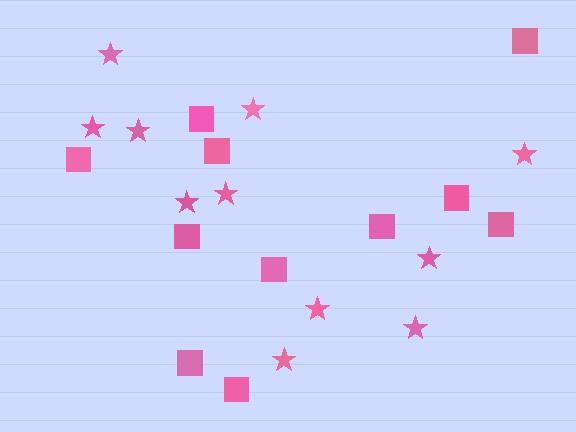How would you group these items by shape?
There are 2 groups: one group of stars (11) and one group of squares (11).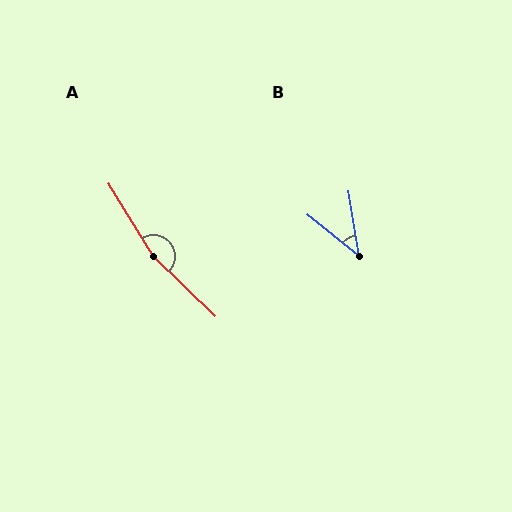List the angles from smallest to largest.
B (42°), A (166°).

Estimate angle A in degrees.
Approximately 166 degrees.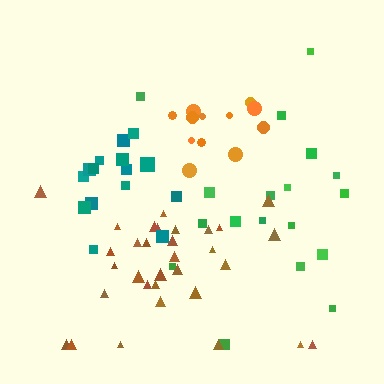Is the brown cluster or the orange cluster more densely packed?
Orange.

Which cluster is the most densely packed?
Orange.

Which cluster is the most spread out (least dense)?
Green.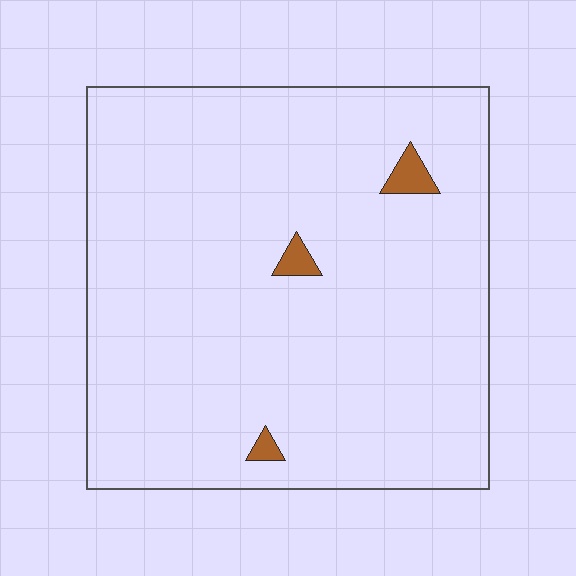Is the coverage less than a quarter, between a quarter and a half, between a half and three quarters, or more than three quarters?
Less than a quarter.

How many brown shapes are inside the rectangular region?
3.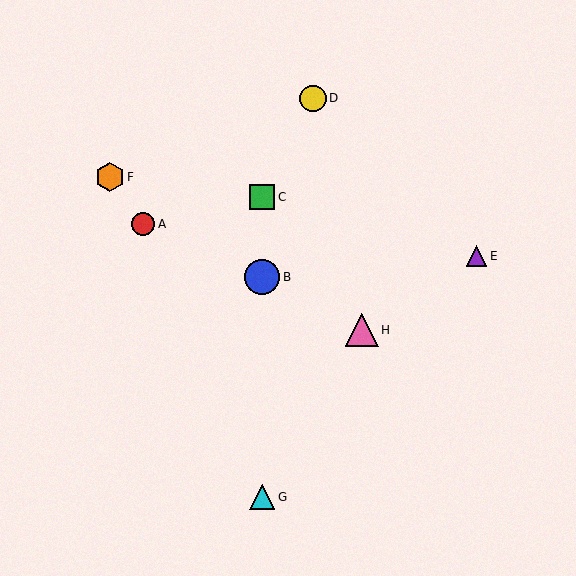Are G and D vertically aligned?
No, G is at x≈262 and D is at x≈313.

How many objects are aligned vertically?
3 objects (B, C, G) are aligned vertically.